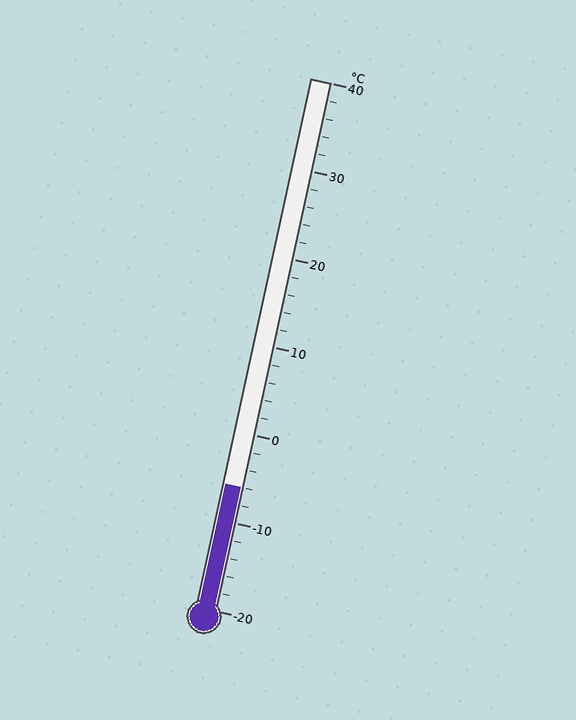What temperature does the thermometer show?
The thermometer shows approximately -6°C.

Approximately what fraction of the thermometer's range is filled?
The thermometer is filled to approximately 25% of its range.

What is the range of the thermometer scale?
The thermometer scale ranges from -20°C to 40°C.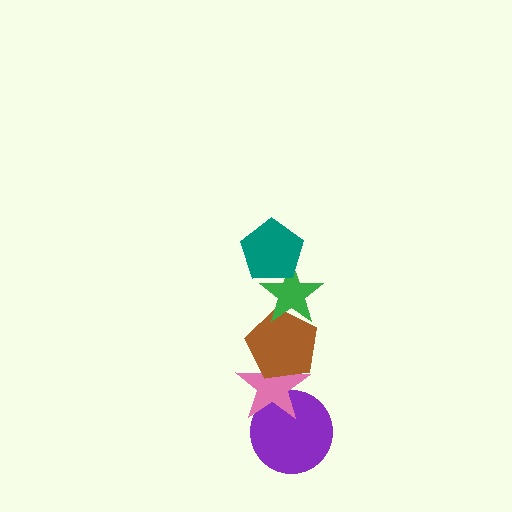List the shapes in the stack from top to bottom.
From top to bottom: the teal pentagon, the green star, the brown pentagon, the pink star, the purple circle.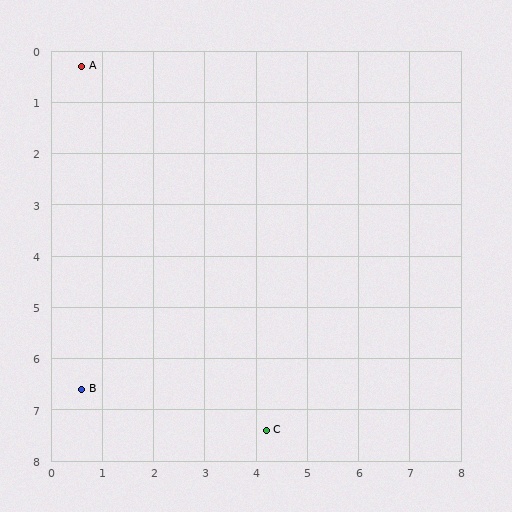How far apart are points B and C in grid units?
Points B and C are about 3.7 grid units apart.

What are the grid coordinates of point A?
Point A is at approximately (0.6, 0.3).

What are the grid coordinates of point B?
Point B is at approximately (0.6, 6.6).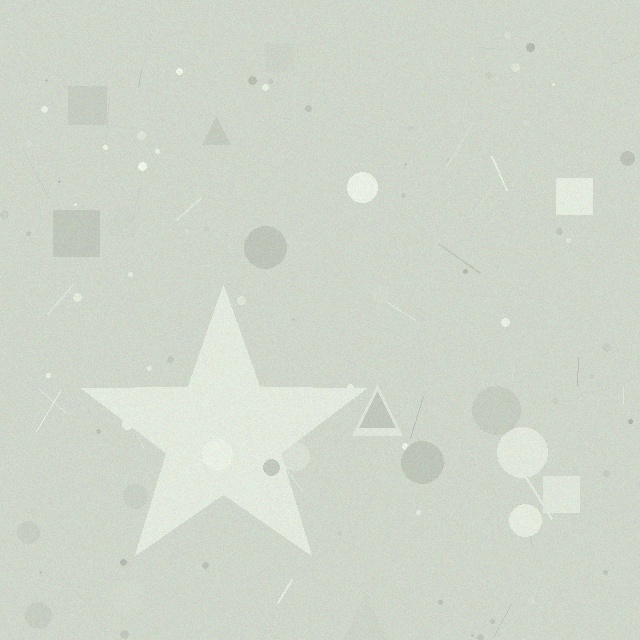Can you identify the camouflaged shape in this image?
The camouflaged shape is a star.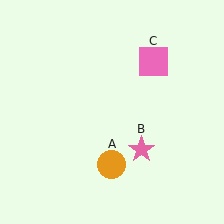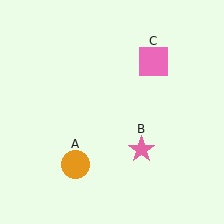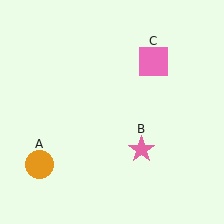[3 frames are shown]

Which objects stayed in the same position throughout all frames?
Pink star (object B) and pink square (object C) remained stationary.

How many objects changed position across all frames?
1 object changed position: orange circle (object A).